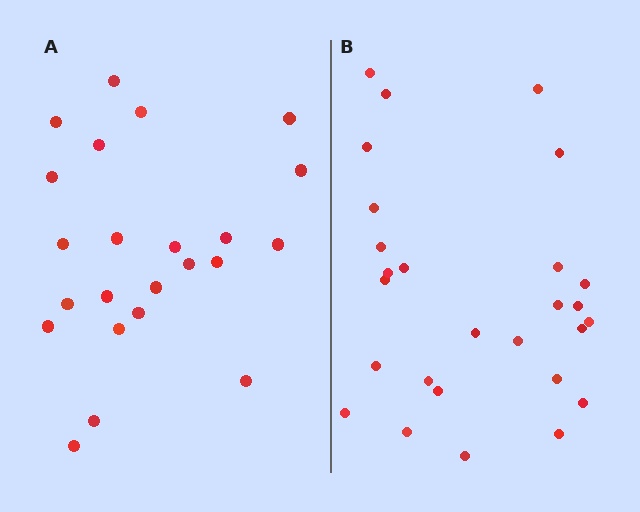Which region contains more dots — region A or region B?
Region B (the right region) has more dots.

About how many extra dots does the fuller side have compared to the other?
Region B has about 4 more dots than region A.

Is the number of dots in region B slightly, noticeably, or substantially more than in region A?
Region B has only slightly more — the two regions are fairly close. The ratio is roughly 1.2 to 1.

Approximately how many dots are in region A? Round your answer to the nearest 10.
About 20 dots. (The exact count is 23, which rounds to 20.)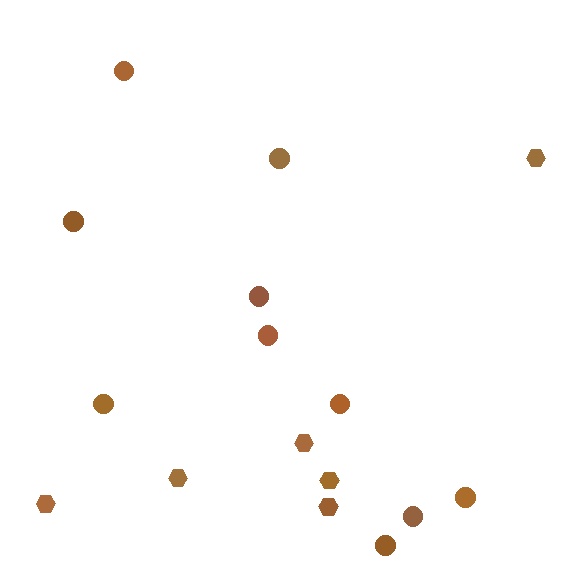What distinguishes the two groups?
There are 2 groups: one group of circles (10) and one group of hexagons (6).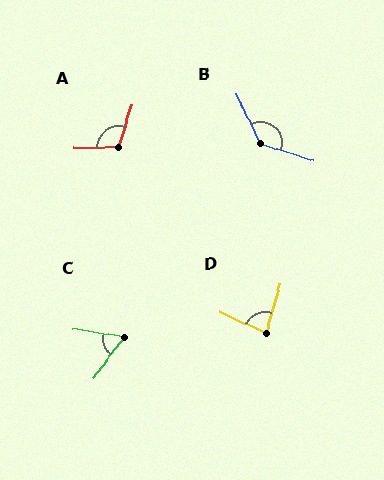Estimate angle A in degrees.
Approximately 108 degrees.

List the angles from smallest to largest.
C (61°), D (81°), A (108°), B (133°).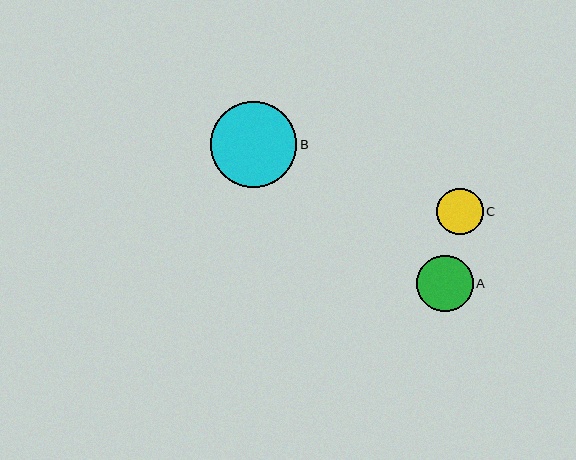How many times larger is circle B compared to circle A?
Circle B is approximately 1.5 times the size of circle A.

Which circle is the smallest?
Circle C is the smallest with a size of approximately 47 pixels.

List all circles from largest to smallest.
From largest to smallest: B, A, C.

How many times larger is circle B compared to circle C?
Circle B is approximately 1.8 times the size of circle C.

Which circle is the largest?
Circle B is the largest with a size of approximately 86 pixels.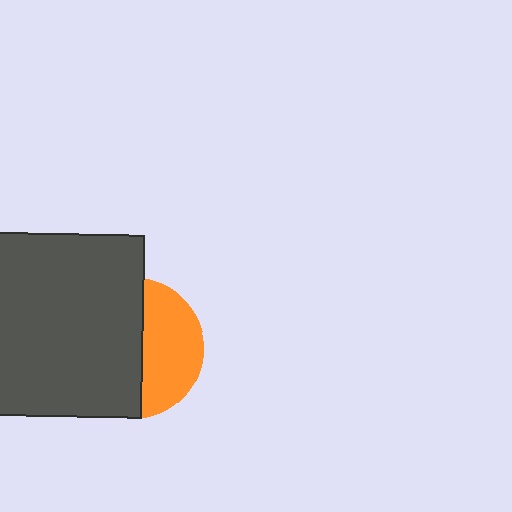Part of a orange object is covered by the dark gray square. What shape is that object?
It is a circle.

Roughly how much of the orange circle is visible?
A small part of it is visible (roughly 41%).